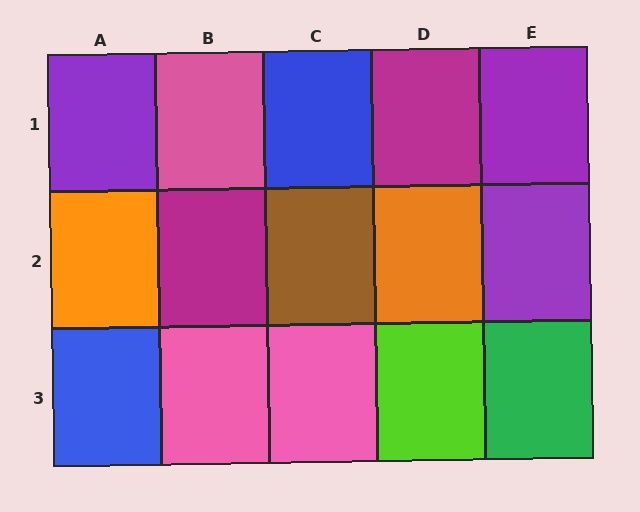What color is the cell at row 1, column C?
Blue.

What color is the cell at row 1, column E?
Purple.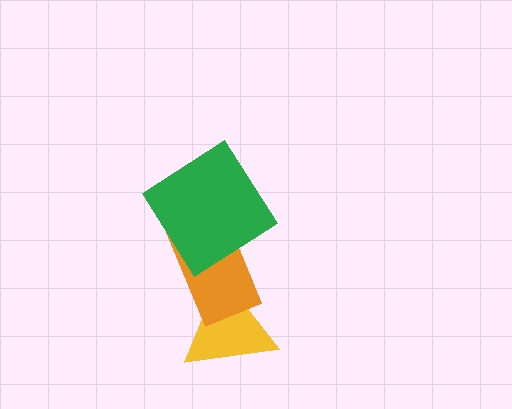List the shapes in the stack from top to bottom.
From top to bottom: the green diamond, the orange rectangle, the yellow triangle.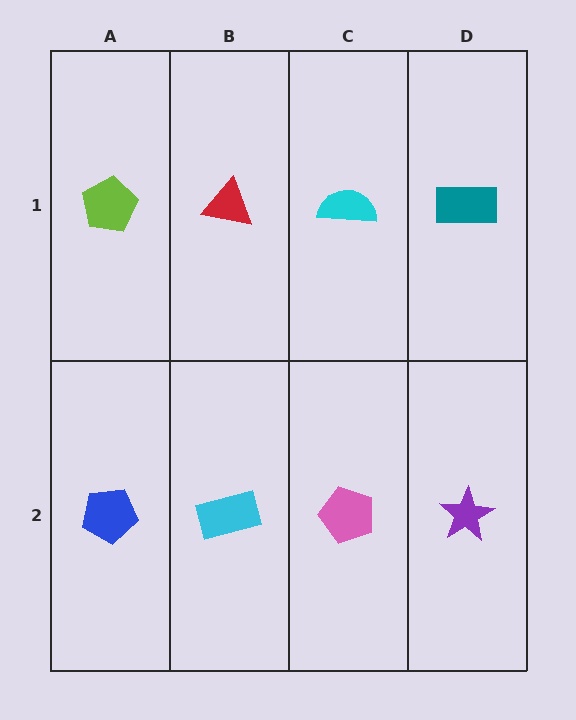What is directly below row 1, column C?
A pink pentagon.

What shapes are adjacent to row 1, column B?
A cyan rectangle (row 2, column B), a lime pentagon (row 1, column A), a cyan semicircle (row 1, column C).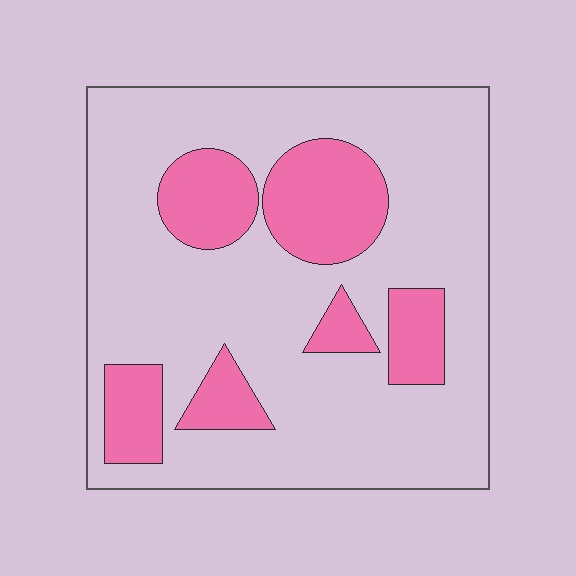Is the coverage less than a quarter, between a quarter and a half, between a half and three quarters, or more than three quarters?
Less than a quarter.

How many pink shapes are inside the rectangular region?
6.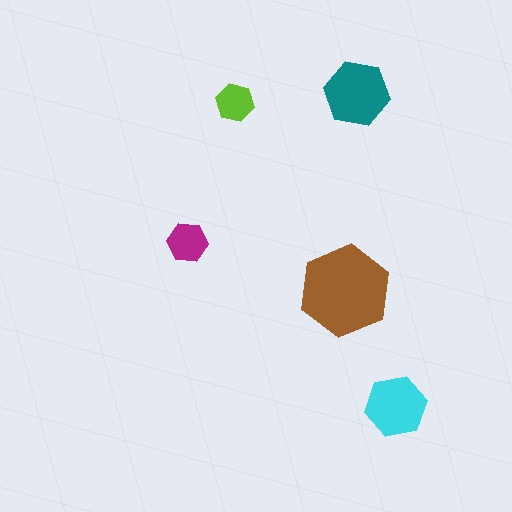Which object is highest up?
The teal hexagon is topmost.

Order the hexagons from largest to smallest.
the brown one, the teal one, the cyan one, the magenta one, the lime one.